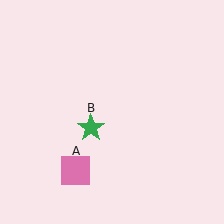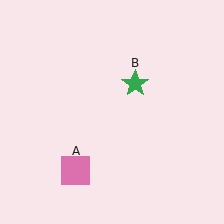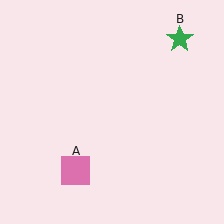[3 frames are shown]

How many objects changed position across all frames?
1 object changed position: green star (object B).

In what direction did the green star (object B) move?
The green star (object B) moved up and to the right.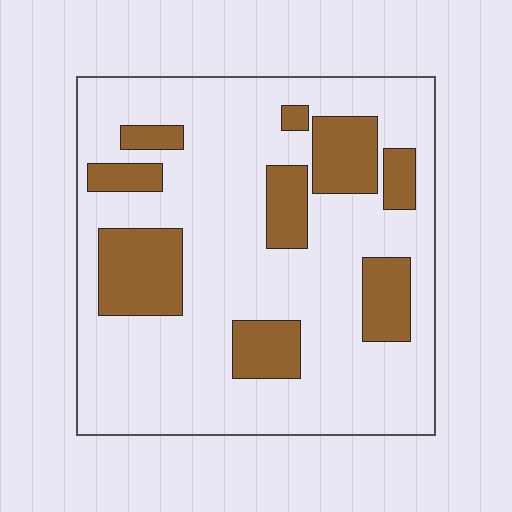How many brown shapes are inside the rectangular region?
9.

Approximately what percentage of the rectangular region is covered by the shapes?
Approximately 25%.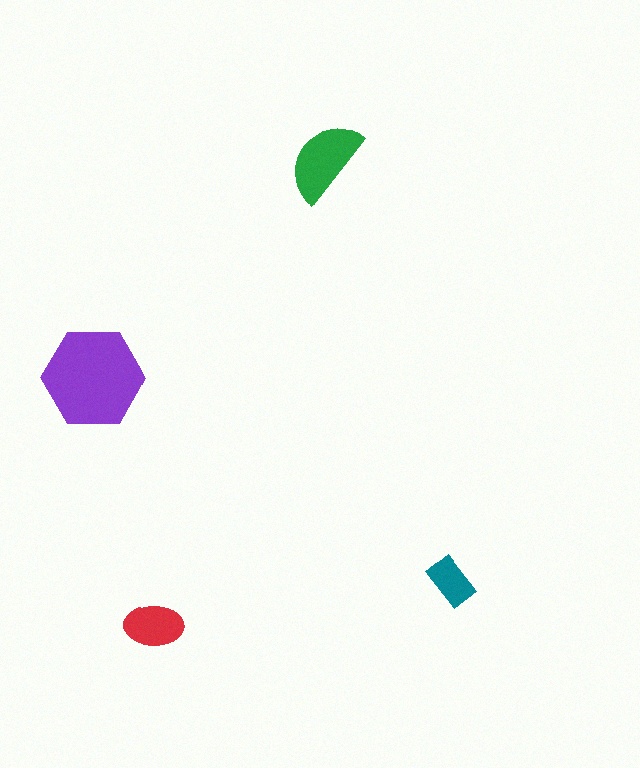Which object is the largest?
The purple hexagon.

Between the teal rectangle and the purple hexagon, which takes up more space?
The purple hexagon.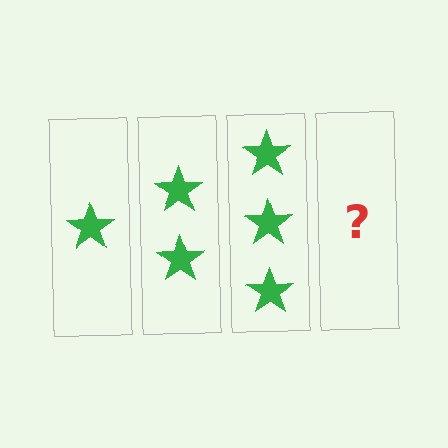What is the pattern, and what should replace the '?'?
The pattern is that each step adds one more star. The '?' should be 4 stars.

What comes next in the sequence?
The next element should be 4 stars.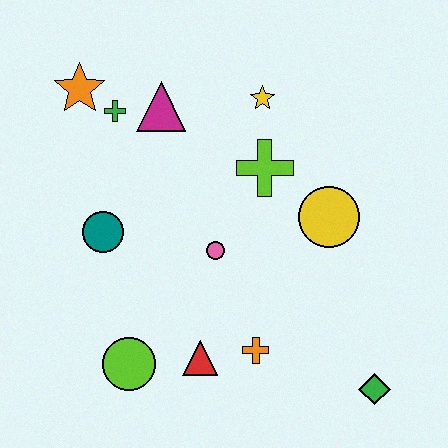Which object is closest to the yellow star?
The lime cross is closest to the yellow star.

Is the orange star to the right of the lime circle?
No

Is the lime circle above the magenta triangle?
No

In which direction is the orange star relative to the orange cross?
The orange star is above the orange cross.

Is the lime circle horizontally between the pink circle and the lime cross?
No